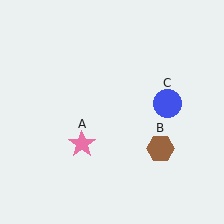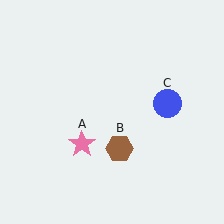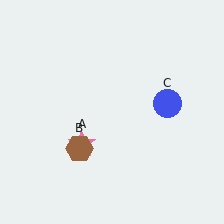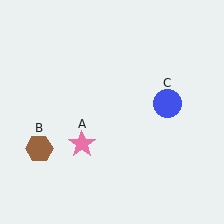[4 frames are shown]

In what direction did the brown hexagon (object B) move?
The brown hexagon (object B) moved left.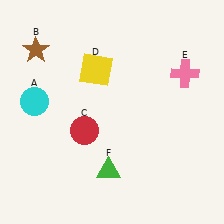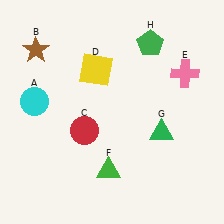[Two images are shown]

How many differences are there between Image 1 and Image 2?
There are 2 differences between the two images.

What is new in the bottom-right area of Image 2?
A green triangle (G) was added in the bottom-right area of Image 2.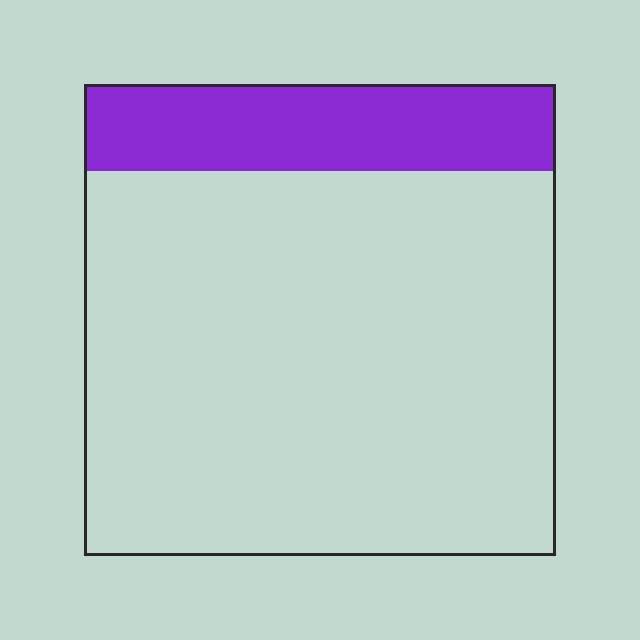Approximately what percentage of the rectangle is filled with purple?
Approximately 20%.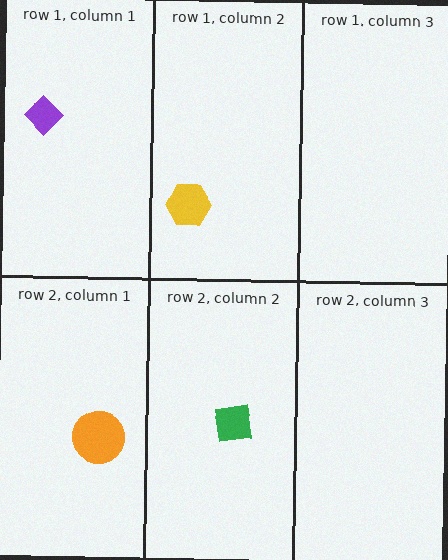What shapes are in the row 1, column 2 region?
The yellow hexagon.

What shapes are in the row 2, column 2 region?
The green square.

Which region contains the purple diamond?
The row 1, column 1 region.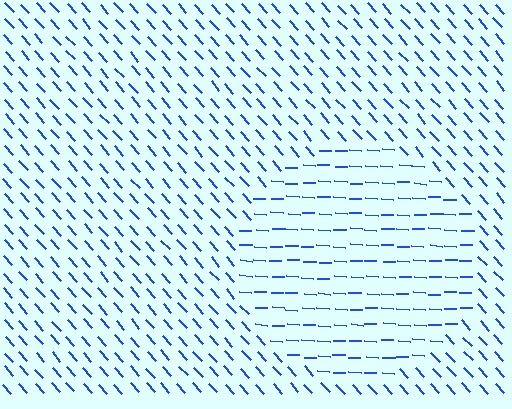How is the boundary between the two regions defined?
The boundary is defined purely by a change in line orientation (approximately 45 degrees difference). All lines are the same color and thickness.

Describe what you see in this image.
The image is filled with small blue line segments. A circle region in the image has lines oriented differently from the surrounding lines, creating a visible texture boundary.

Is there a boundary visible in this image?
Yes, there is a texture boundary formed by a change in line orientation.